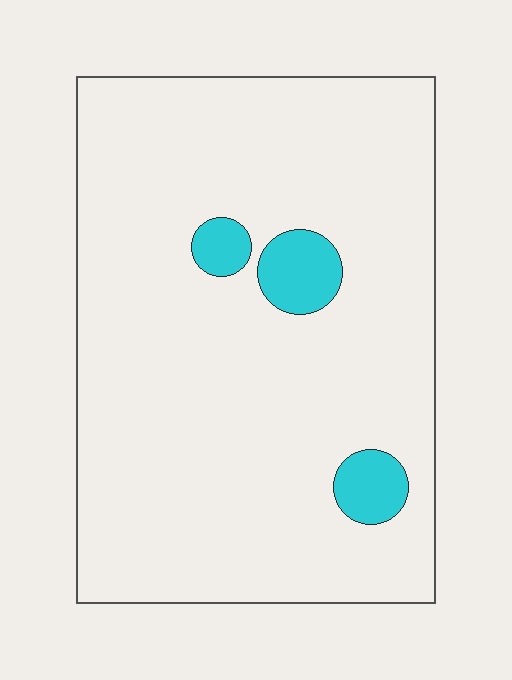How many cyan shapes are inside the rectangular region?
3.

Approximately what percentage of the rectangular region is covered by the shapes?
Approximately 5%.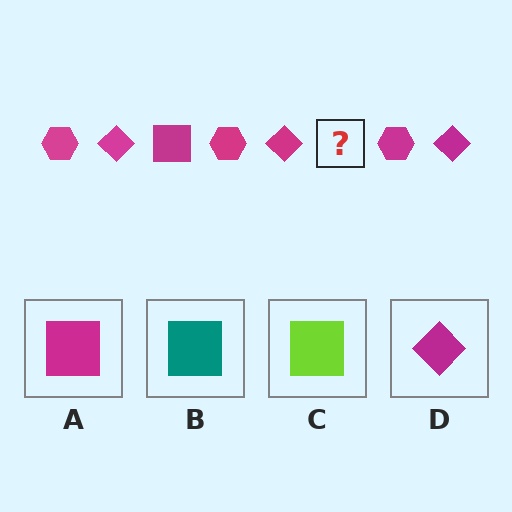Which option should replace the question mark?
Option A.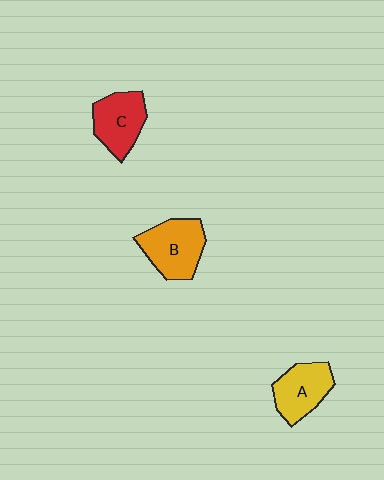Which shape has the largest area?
Shape B (orange).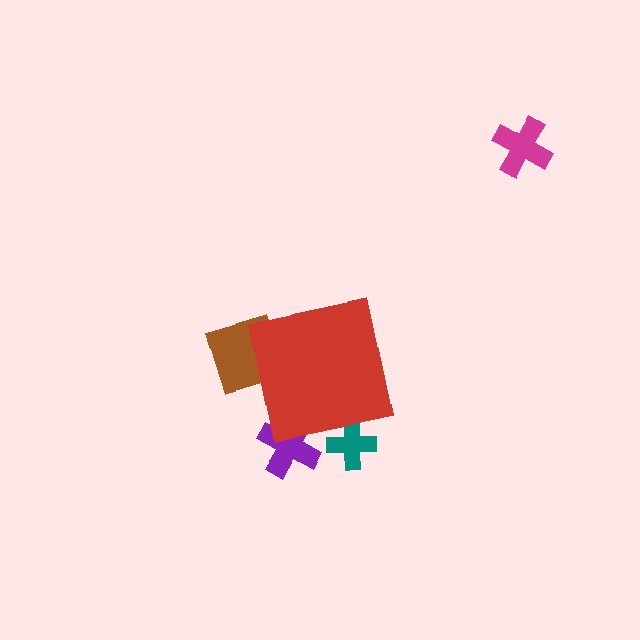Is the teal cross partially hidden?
Yes, the teal cross is partially hidden behind the red square.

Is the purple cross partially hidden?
Yes, the purple cross is partially hidden behind the red square.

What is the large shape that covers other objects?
A red square.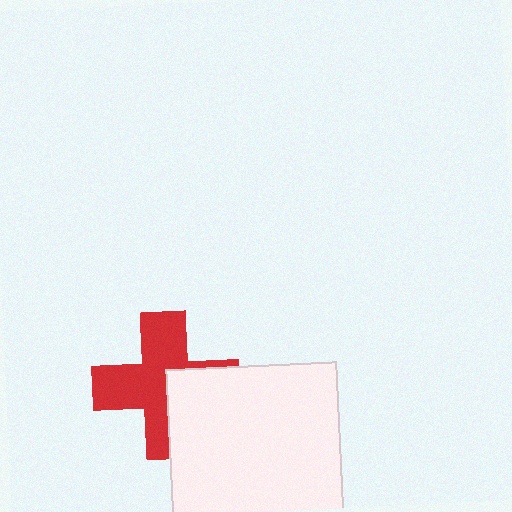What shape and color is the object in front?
The object in front is a white rectangle.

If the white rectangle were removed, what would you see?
You would see the complete red cross.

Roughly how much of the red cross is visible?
About half of it is visible (roughly 65%).